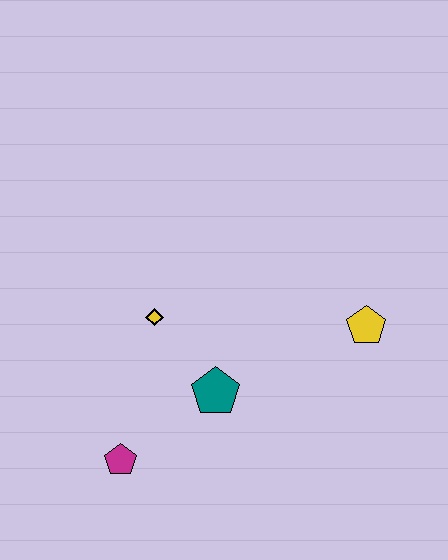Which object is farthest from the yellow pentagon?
The magenta pentagon is farthest from the yellow pentagon.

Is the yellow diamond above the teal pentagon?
Yes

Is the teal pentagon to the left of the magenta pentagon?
No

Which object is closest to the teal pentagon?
The yellow diamond is closest to the teal pentagon.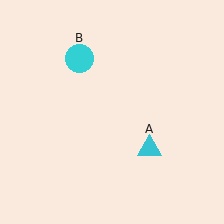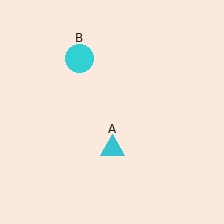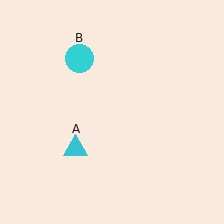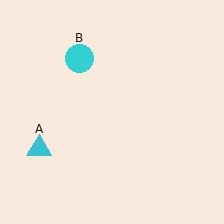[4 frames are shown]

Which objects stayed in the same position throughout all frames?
Cyan circle (object B) remained stationary.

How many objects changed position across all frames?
1 object changed position: cyan triangle (object A).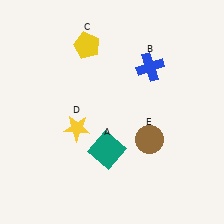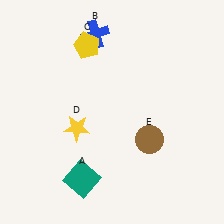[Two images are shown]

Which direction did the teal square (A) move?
The teal square (A) moved down.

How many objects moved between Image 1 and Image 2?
2 objects moved between the two images.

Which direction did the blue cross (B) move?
The blue cross (B) moved left.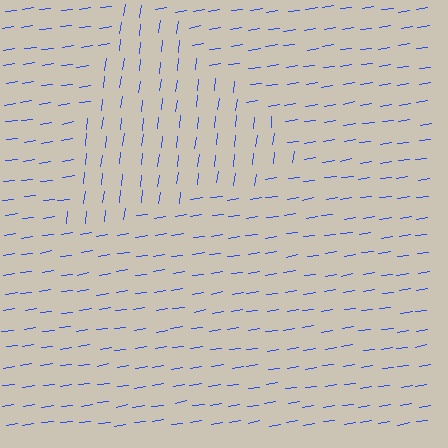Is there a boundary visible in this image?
Yes, there is a texture boundary formed by a change in line orientation.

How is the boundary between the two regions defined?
The boundary is defined purely by a change in line orientation (approximately 75 degrees difference). All lines are the same color and thickness.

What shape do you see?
I see a triangle.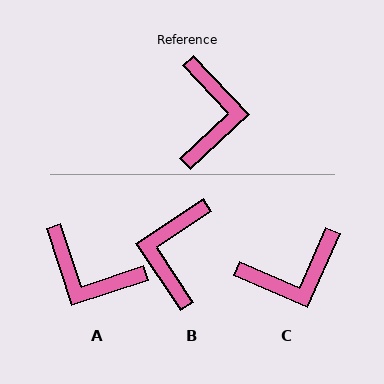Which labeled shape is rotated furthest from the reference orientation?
B, about 170 degrees away.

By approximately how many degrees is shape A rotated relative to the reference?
Approximately 115 degrees clockwise.